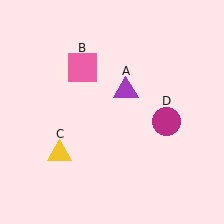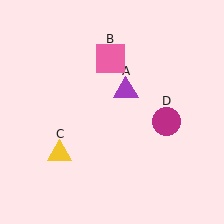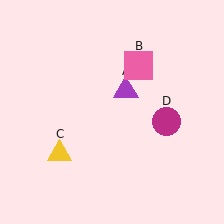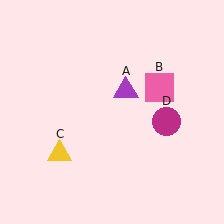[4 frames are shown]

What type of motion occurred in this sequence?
The pink square (object B) rotated clockwise around the center of the scene.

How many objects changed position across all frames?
1 object changed position: pink square (object B).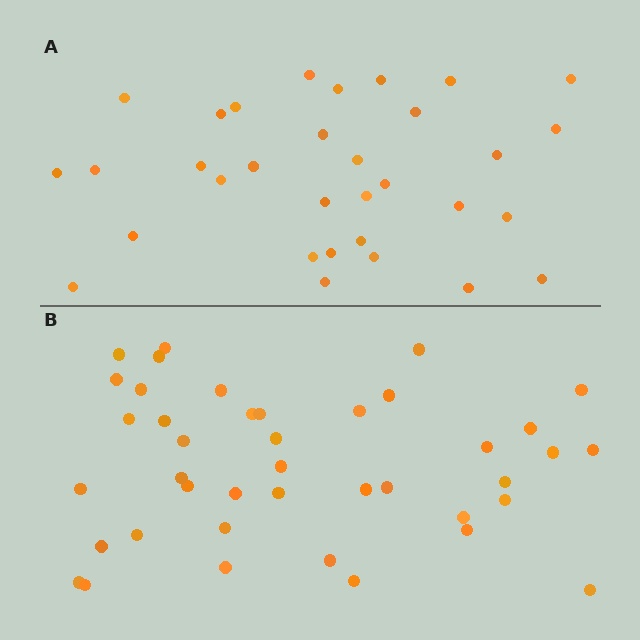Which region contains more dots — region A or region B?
Region B (the bottom region) has more dots.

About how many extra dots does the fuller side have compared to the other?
Region B has roughly 8 or so more dots than region A.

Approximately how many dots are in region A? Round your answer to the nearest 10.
About 30 dots. (The exact count is 32, which rounds to 30.)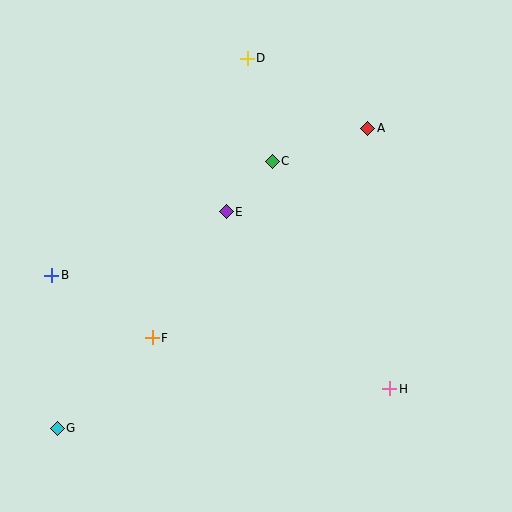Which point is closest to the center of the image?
Point E at (226, 212) is closest to the center.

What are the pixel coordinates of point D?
Point D is at (247, 58).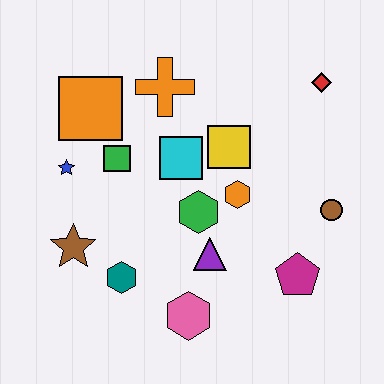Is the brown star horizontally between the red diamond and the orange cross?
No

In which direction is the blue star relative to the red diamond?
The blue star is to the left of the red diamond.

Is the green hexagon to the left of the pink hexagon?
No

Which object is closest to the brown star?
The teal hexagon is closest to the brown star.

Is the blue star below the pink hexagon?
No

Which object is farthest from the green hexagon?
The red diamond is farthest from the green hexagon.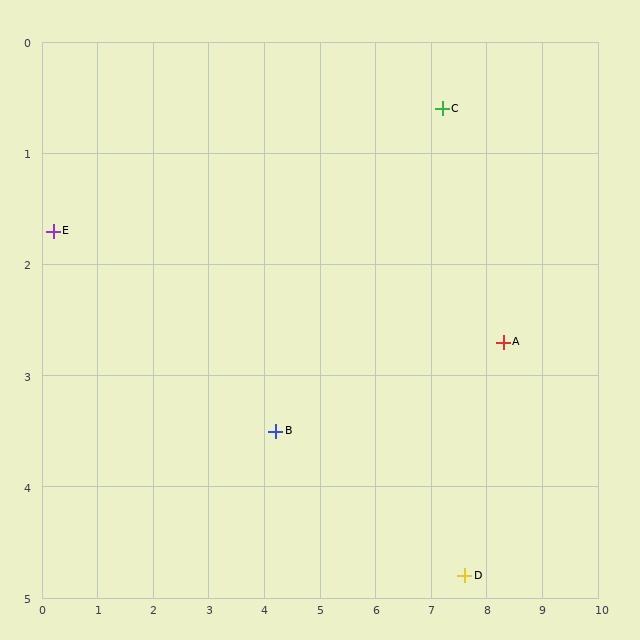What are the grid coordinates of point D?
Point D is at approximately (7.6, 4.8).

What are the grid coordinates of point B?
Point B is at approximately (4.2, 3.5).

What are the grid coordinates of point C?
Point C is at approximately (7.2, 0.6).